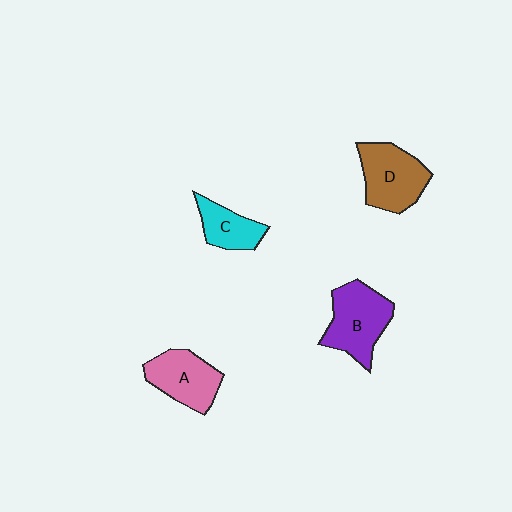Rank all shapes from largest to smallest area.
From largest to smallest: B (purple), D (brown), A (pink), C (cyan).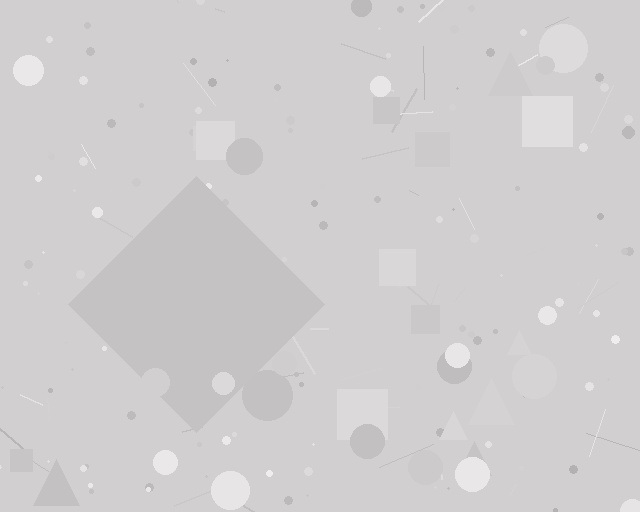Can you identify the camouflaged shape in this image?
The camouflaged shape is a diamond.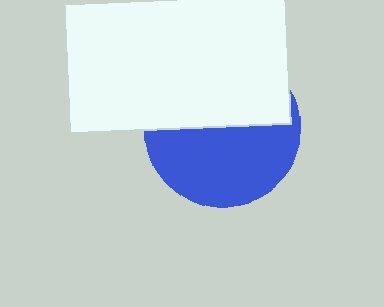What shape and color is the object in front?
The object in front is a white rectangle.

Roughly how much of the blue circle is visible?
About half of it is visible (roughly 51%).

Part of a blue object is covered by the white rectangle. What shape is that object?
It is a circle.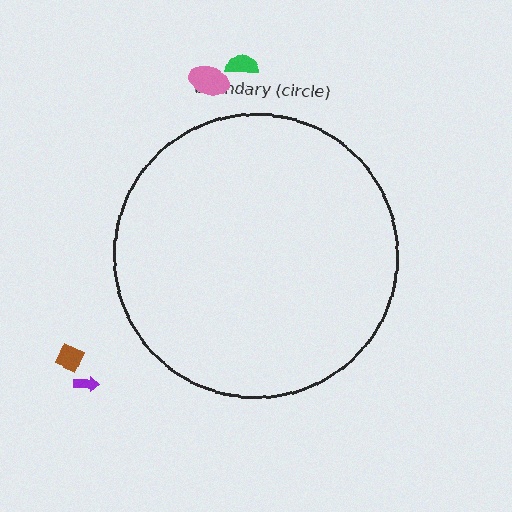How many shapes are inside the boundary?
0 inside, 4 outside.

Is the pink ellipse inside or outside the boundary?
Outside.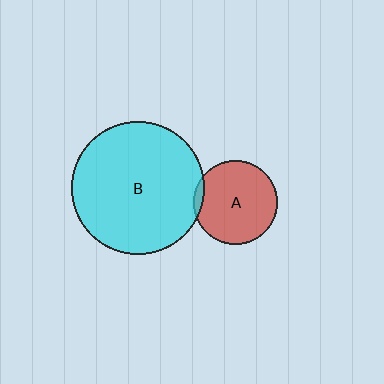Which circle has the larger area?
Circle B (cyan).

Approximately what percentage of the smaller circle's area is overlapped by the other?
Approximately 5%.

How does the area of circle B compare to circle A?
Approximately 2.5 times.